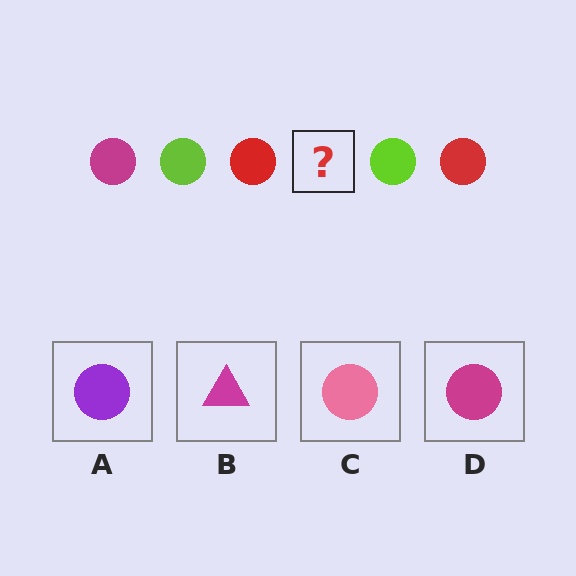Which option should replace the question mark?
Option D.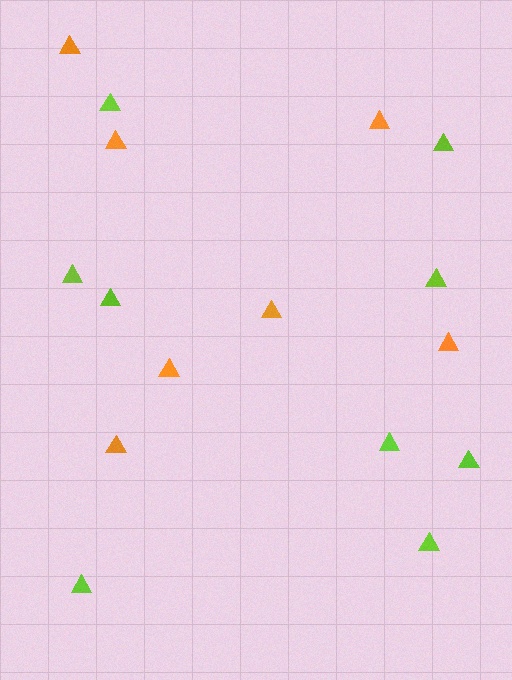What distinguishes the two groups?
There are 2 groups: one group of lime triangles (9) and one group of orange triangles (7).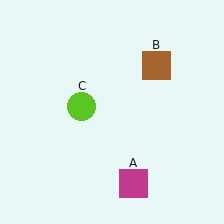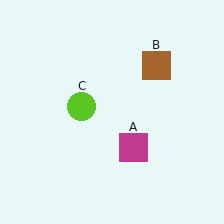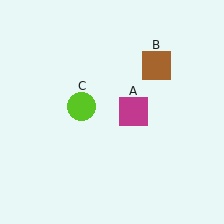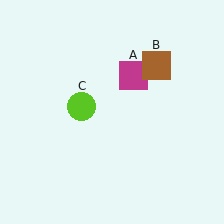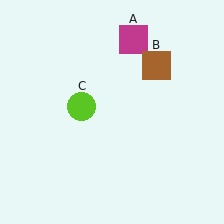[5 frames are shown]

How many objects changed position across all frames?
1 object changed position: magenta square (object A).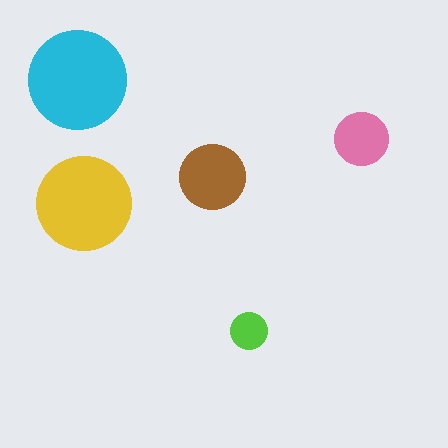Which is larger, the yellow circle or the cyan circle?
The cyan one.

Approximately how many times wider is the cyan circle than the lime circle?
About 2.5 times wider.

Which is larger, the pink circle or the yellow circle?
The yellow one.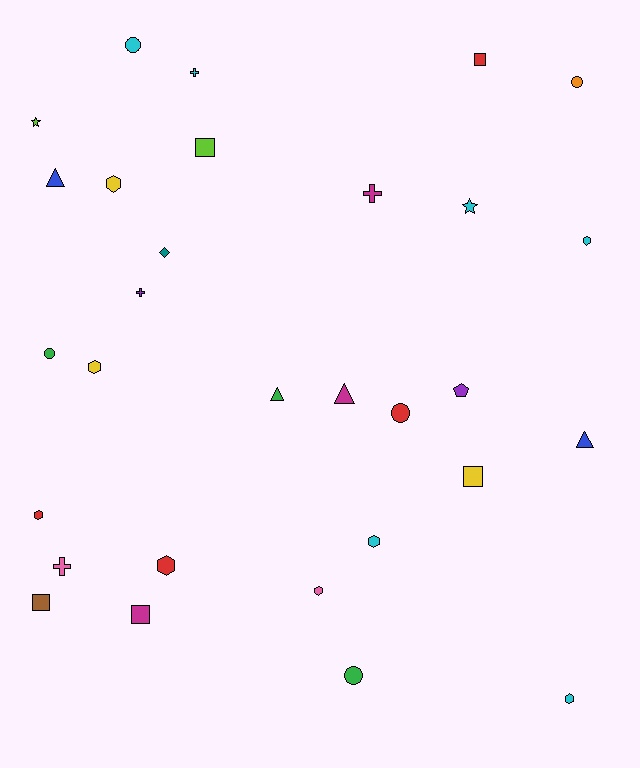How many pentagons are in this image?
There is 1 pentagon.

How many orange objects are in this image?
There is 1 orange object.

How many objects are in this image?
There are 30 objects.